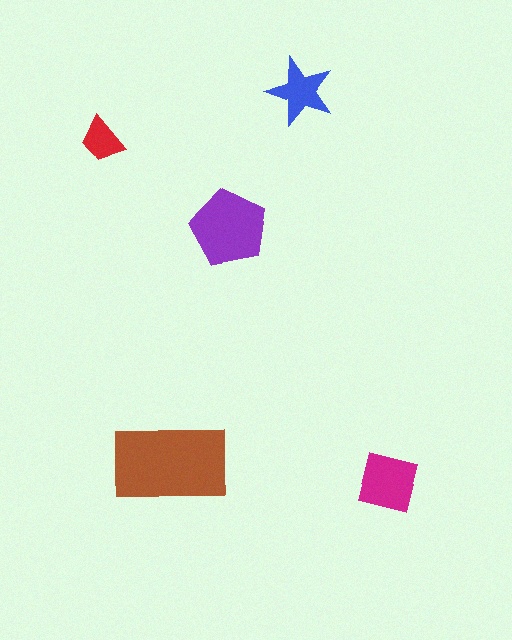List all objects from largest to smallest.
The brown rectangle, the purple pentagon, the magenta square, the blue star, the red trapezoid.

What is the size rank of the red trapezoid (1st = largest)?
5th.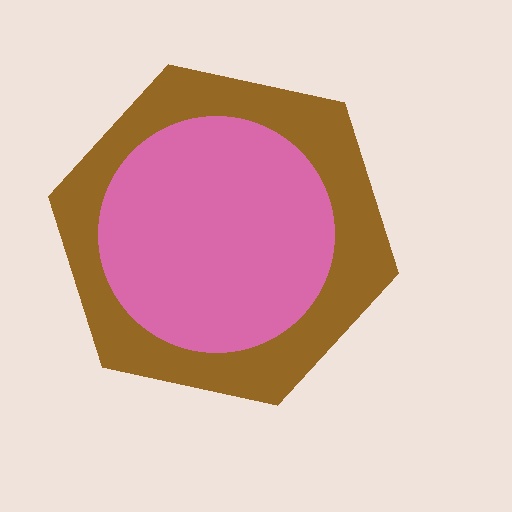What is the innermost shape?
The pink circle.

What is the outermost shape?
The brown hexagon.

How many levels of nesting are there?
2.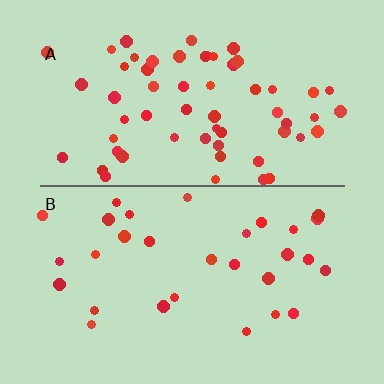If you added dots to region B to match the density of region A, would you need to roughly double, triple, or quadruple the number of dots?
Approximately double.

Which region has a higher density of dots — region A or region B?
A (the top).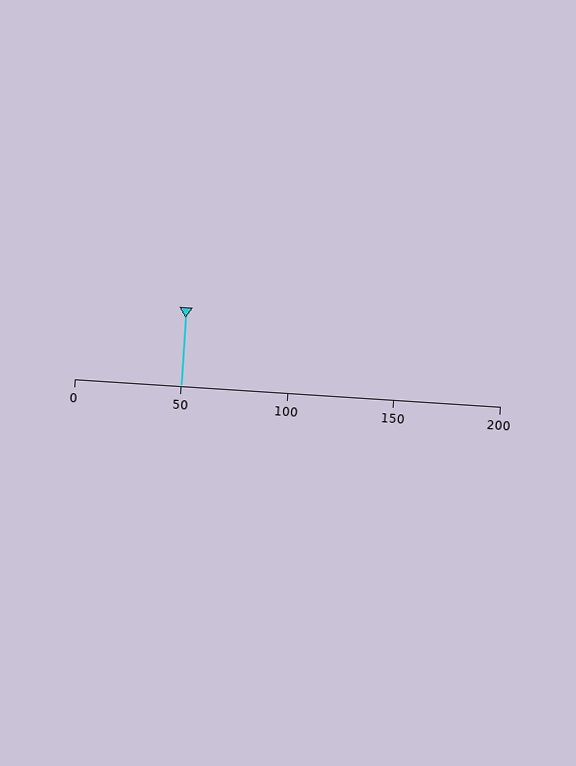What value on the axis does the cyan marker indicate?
The marker indicates approximately 50.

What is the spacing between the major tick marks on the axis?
The major ticks are spaced 50 apart.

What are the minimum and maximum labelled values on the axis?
The axis runs from 0 to 200.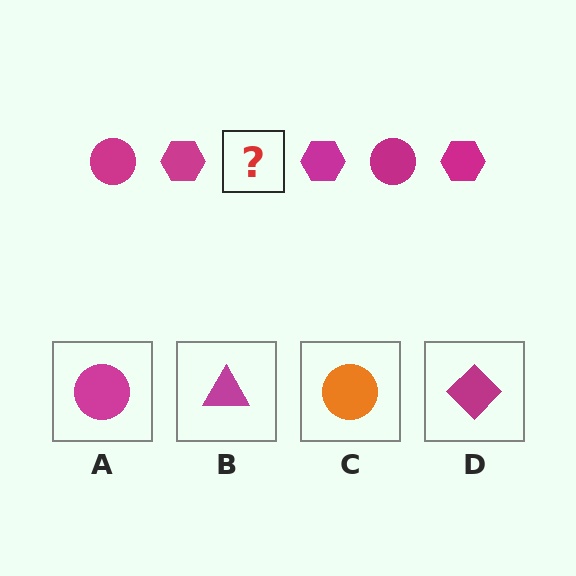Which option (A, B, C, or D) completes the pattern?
A.